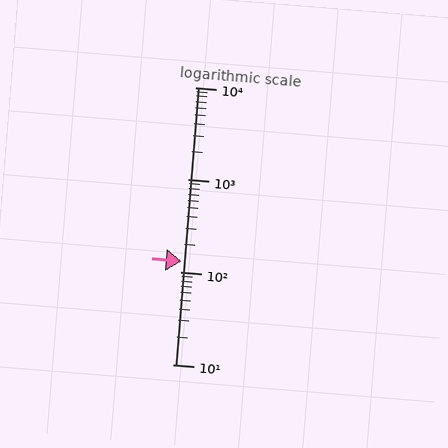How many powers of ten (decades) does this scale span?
The scale spans 3 decades, from 10 to 10000.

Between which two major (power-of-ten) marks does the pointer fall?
The pointer is between 100 and 1000.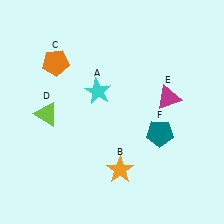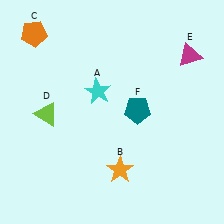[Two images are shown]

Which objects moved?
The objects that moved are: the orange pentagon (C), the magenta triangle (E), the teal pentagon (F).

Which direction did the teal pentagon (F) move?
The teal pentagon (F) moved up.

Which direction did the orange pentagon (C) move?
The orange pentagon (C) moved up.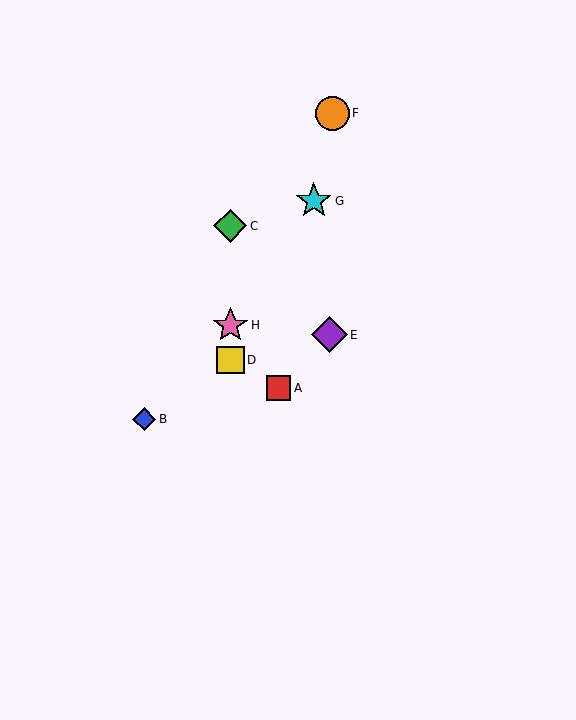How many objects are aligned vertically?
3 objects (C, D, H) are aligned vertically.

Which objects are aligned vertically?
Objects C, D, H are aligned vertically.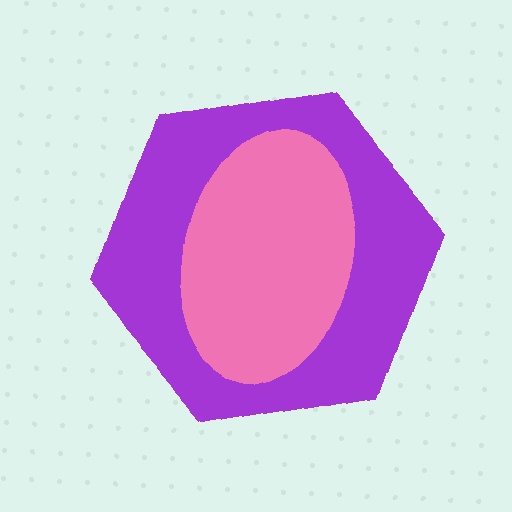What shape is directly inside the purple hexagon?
The pink ellipse.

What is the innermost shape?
The pink ellipse.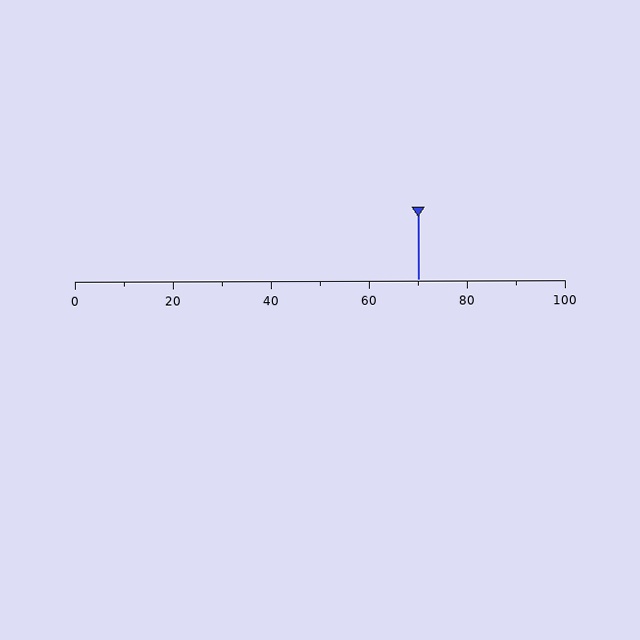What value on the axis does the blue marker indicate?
The marker indicates approximately 70.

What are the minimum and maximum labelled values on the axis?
The axis runs from 0 to 100.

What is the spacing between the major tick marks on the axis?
The major ticks are spaced 20 apart.